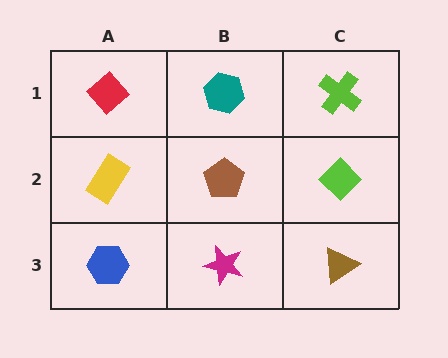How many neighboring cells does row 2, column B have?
4.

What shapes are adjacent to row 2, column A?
A red diamond (row 1, column A), a blue hexagon (row 3, column A), a brown pentagon (row 2, column B).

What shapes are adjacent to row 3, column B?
A brown pentagon (row 2, column B), a blue hexagon (row 3, column A), a brown triangle (row 3, column C).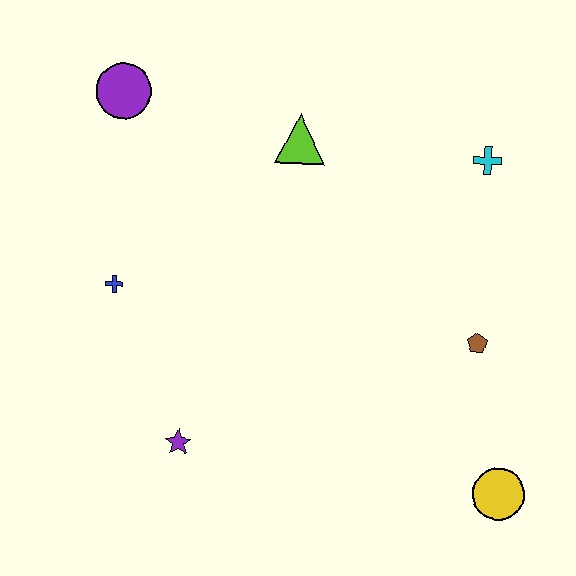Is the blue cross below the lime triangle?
Yes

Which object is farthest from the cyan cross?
The purple star is farthest from the cyan cross.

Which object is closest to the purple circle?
The lime triangle is closest to the purple circle.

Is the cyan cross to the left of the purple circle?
No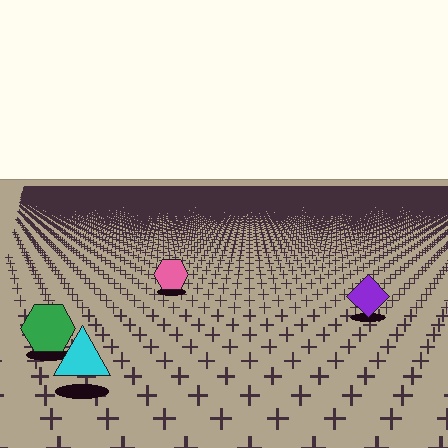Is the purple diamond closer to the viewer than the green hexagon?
No. The green hexagon is closer — you can tell from the texture gradient: the ground texture is coarser near it.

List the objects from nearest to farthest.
From nearest to farthest: the cyan triangle, the green hexagon, the purple diamond, the pink hexagon.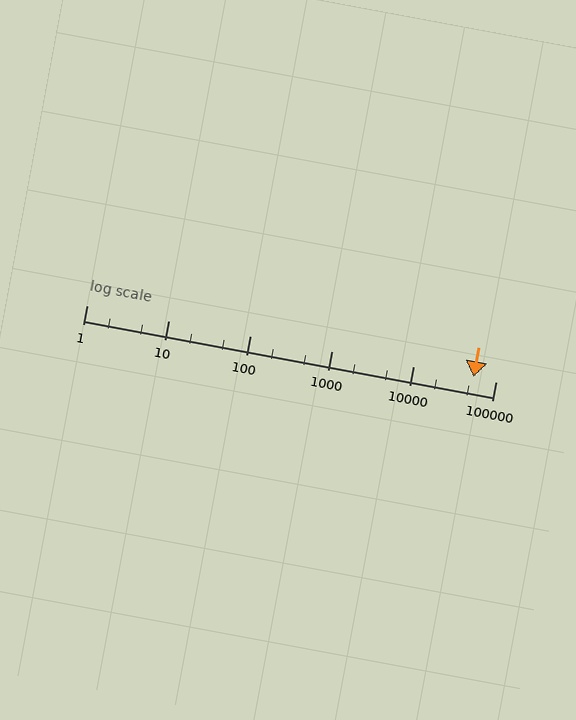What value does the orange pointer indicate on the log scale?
The pointer indicates approximately 53000.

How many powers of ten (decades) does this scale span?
The scale spans 5 decades, from 1 to 100000.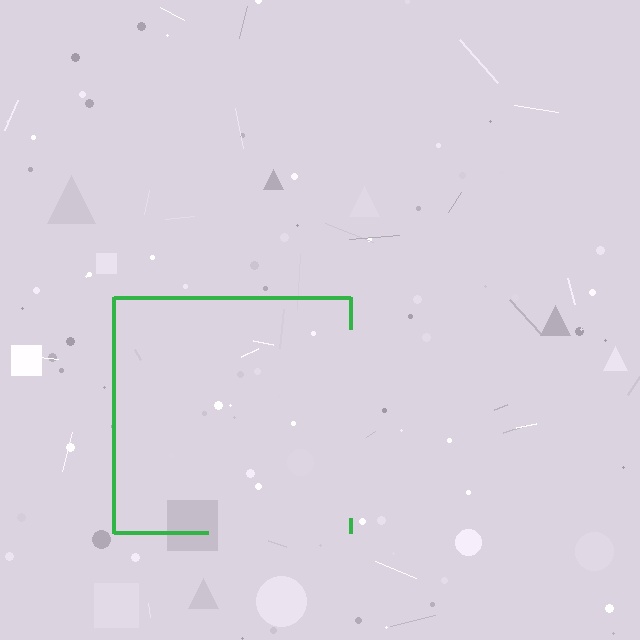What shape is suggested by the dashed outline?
The dashed outline suggests a square.